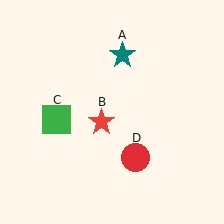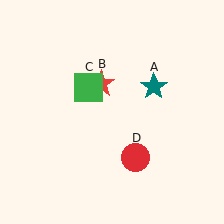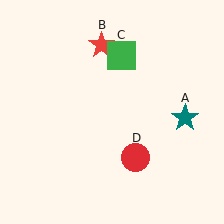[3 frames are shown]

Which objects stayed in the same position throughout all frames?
Red circle (object D) remained stationary.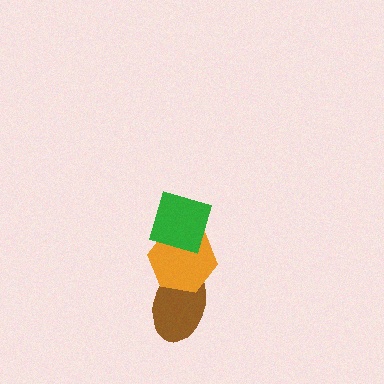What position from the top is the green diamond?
The green diamond is 1st from the top.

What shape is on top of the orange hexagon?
The green diamond is on top of the orange hexagon.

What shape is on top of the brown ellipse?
The orange hexagon is on top of the brown ellipse.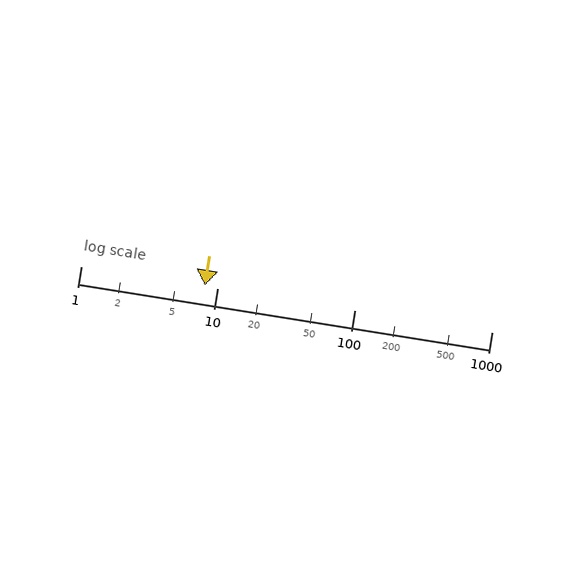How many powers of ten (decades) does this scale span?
The scale spans 3 decades, from 1 to 1000.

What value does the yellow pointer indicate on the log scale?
The pointer indicates approximately 8.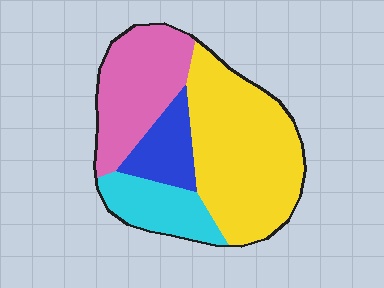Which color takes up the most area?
Yellow, at roughly 45%.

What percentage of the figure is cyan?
Cyan covers around 15% of the figure.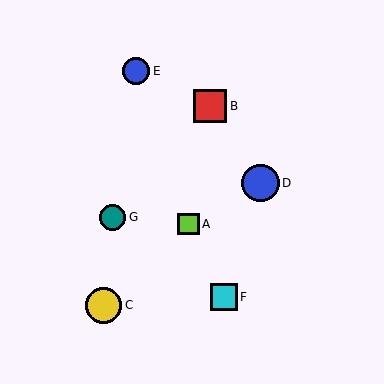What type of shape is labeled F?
Shape F is a cyan square.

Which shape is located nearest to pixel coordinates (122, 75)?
The blue circle (labeled E) at (136, 71) is nearest to that location.